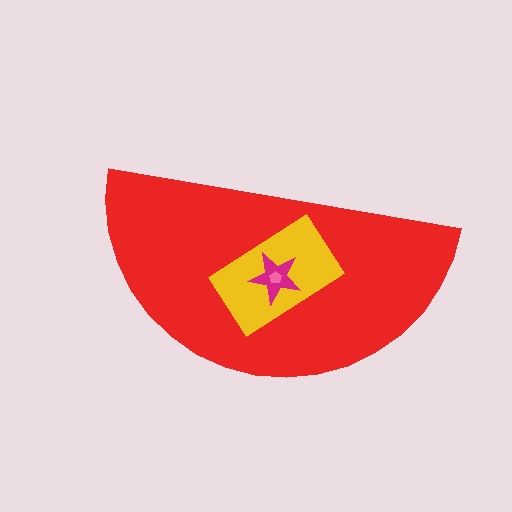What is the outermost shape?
The red semicircle.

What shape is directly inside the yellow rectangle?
The magenta star.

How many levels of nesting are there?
4.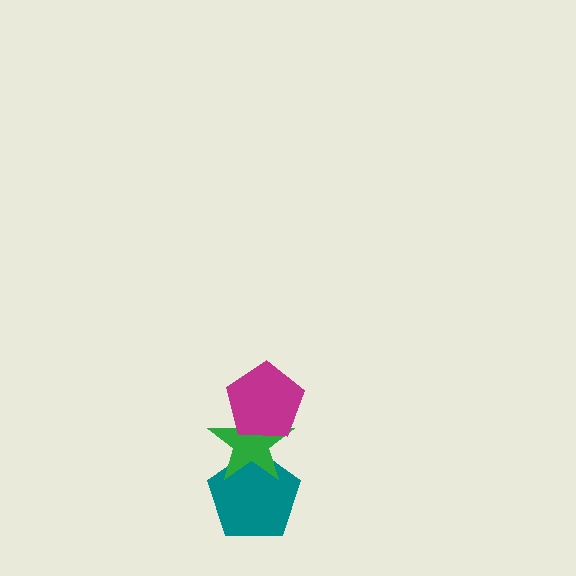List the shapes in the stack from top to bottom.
From top to bottom: the magenta pentagon, the green star, the teal pentagon.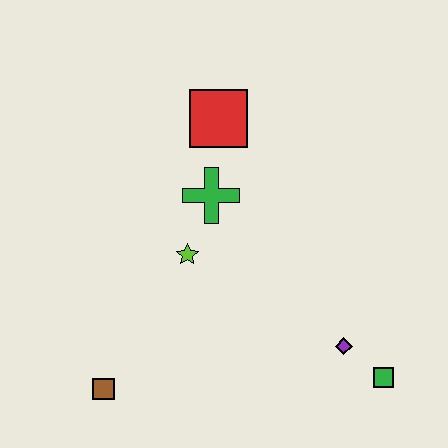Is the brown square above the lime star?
No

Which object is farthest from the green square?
The red square is farthest from the green square.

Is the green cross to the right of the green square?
No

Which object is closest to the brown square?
The lime star is closest to the brown square.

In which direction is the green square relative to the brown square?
The green square is to the right of the brown square.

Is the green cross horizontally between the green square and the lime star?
Yes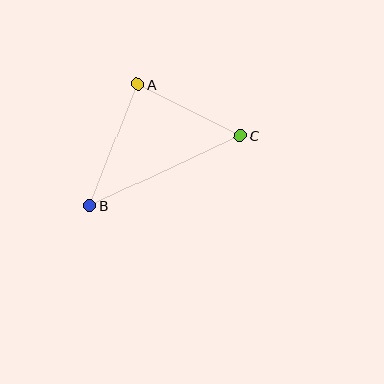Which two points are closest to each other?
Points A and C are closest to each other.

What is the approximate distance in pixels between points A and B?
The distance between A and B is approximately 131 pixels.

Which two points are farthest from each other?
Points B and C are farthest from each other.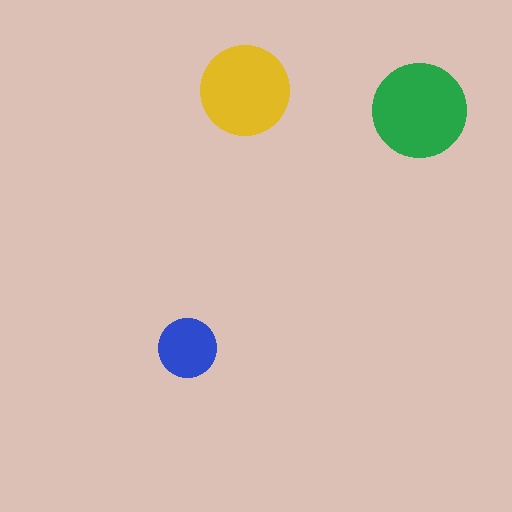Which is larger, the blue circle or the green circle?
The green one.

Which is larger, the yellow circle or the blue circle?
The yellow one.